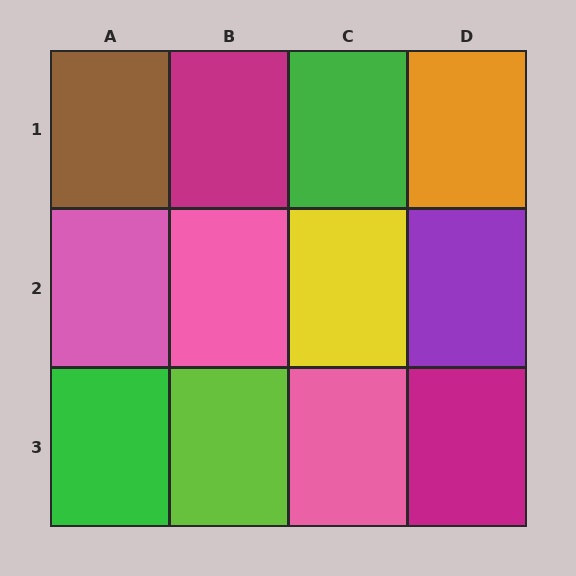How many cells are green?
2 cells are green.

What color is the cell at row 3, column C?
Pink.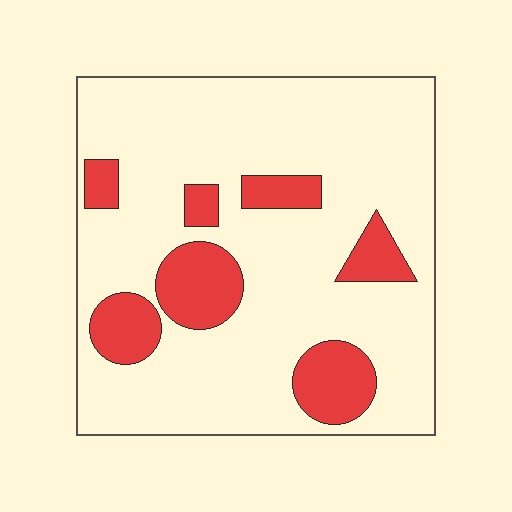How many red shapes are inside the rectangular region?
7.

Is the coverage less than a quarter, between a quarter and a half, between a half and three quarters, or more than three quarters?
Less than a quarter.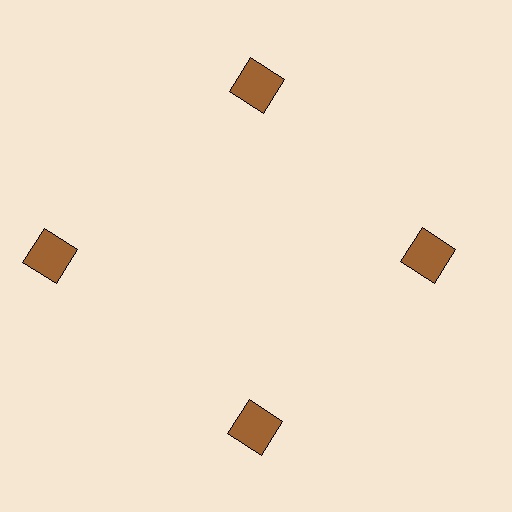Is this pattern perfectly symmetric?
No. The 4 brown squares are arranged in a ring, but one element near the 9 o'clock position is pushed outward from the center, breaking the 4-fold rotational symmetry.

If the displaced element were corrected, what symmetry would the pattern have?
It would have 4-fold rotational symmetry — the pattern would map onto itself every 90 degrees.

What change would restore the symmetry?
The symmetry would be restored by moving it inward, back onto the ring so that all 4 squares sit at equal angles and equal distance from the center.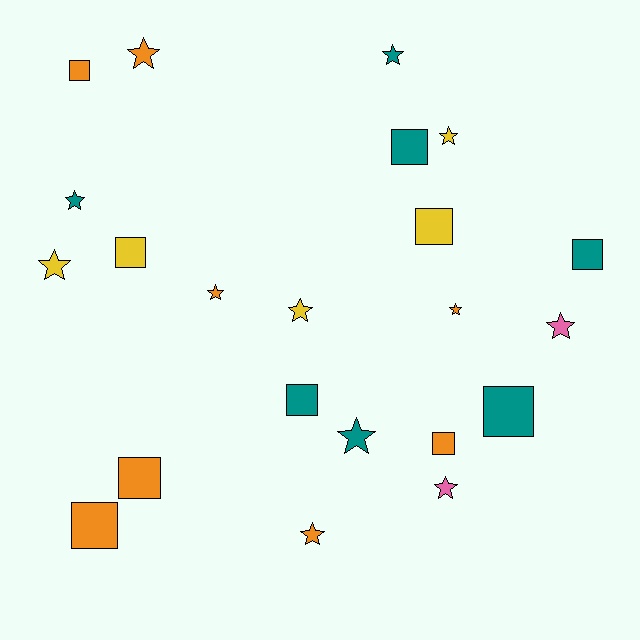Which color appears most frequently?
Orange, with 8 objects.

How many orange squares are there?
There are 4 orange squares.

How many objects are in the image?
There are 22 objects.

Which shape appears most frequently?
Star, with 12 objects.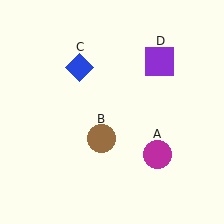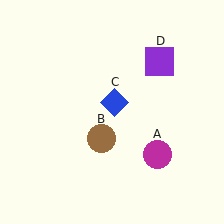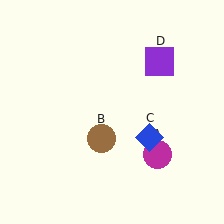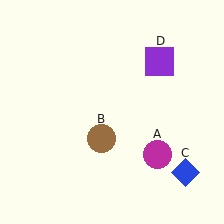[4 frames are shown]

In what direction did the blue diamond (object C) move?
The blue diamond (object C) moved down and to the right.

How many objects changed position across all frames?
1 object changed position: blue diamond (object C).